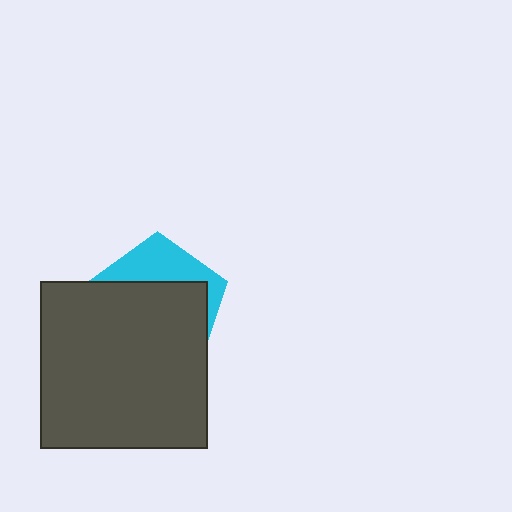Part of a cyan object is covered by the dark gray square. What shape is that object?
It is a pentagon.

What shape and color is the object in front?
The object in front is a dark gray square.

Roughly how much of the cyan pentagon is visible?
A small part of it is visible (roughly 32%).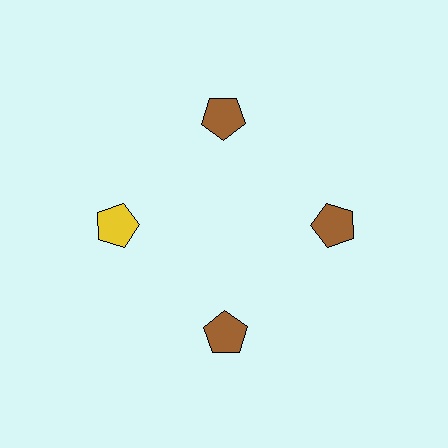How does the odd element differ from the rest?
It has a different color: yellow instead of brown.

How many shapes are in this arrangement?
There are 4 shapes arranged in a ring pattern.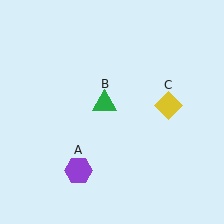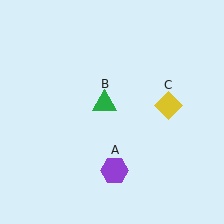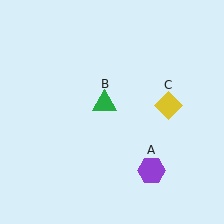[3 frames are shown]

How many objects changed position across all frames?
1 object changed position: purple hexagon (object A).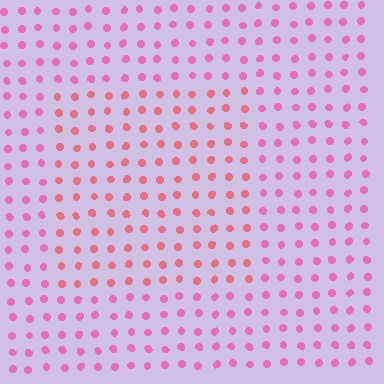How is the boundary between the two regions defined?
The boundary is defined purely by a slight shift in hue (about 23 degrees). Spacing, size, and orientation are identical on both sides.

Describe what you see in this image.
The image is filled with small pink elements in a uniform arrangement. A rectangle-shaped region is visible where the elements are tinted to a slightly different hue, forming a subtle color boundary.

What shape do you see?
I see a rectangle.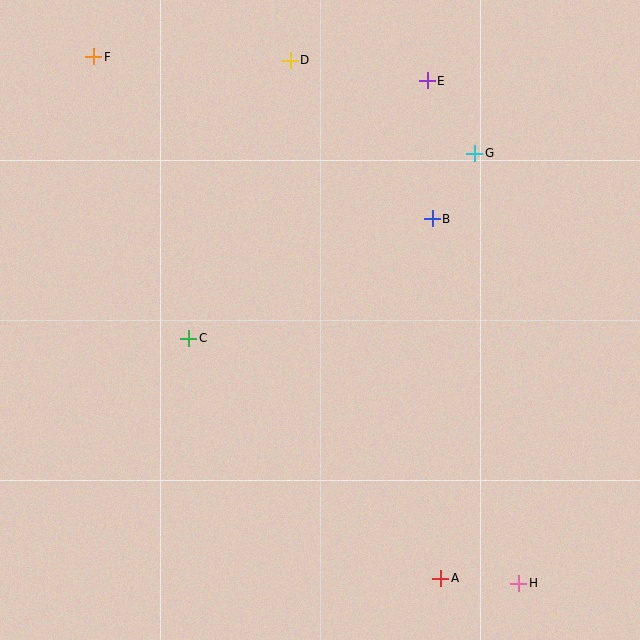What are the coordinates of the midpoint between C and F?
The midpoint between C and F is at (141, 197).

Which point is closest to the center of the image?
Point C at (189, 338) is closest to the center.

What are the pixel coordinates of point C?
Point C is at (189, 338).